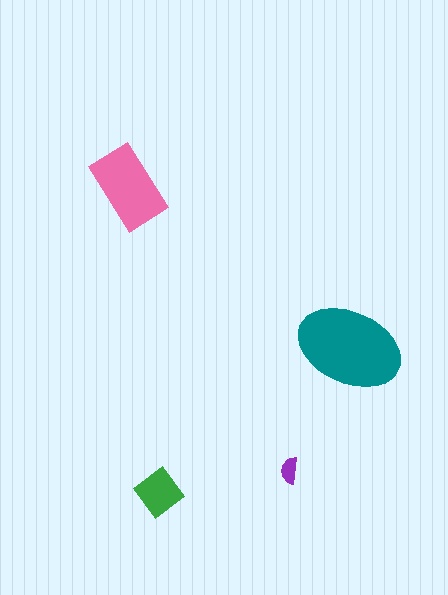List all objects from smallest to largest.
The purple semicircle, the green diamond, the pink rectangle, the teal ellipse.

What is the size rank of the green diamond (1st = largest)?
3rd.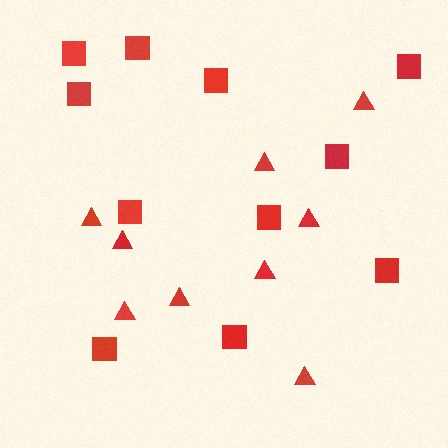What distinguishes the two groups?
There are 2 groups: one group of squares (11) and one group of triangles (9).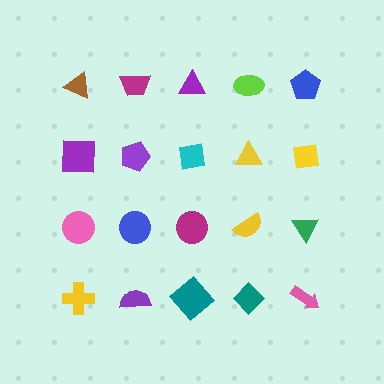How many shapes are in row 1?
5 shapes.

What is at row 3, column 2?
A blue circle.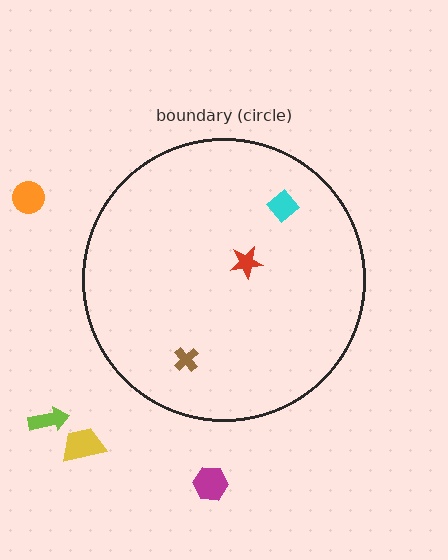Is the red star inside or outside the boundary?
Inside.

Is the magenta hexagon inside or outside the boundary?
Outside.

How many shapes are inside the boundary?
3 inside, 4 outside.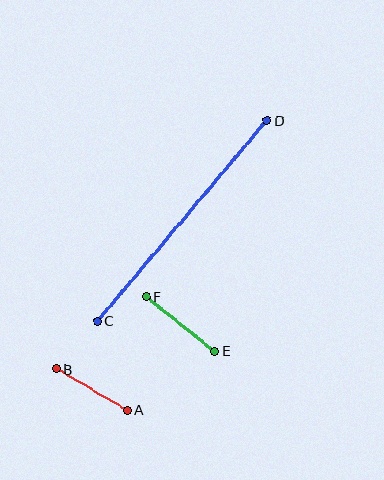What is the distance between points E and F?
The distance is approximately 87 pixels.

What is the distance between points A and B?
The distance is approximately 82 pixels.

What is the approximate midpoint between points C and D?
The midpoint is at approximately (182, 221) pixels.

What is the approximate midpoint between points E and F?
The midpoint is at approximately (180, 324) pixels.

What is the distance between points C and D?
The distance is approximately 263 pixels.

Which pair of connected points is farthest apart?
Points C and D are farthest apart.